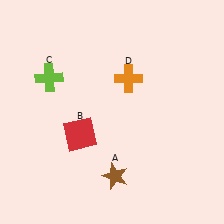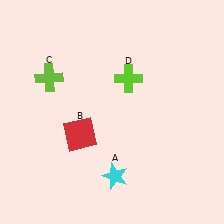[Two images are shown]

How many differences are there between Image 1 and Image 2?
There are 2 differences between the two images.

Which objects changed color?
A changed from brown to cyan. D changed from orange to lime.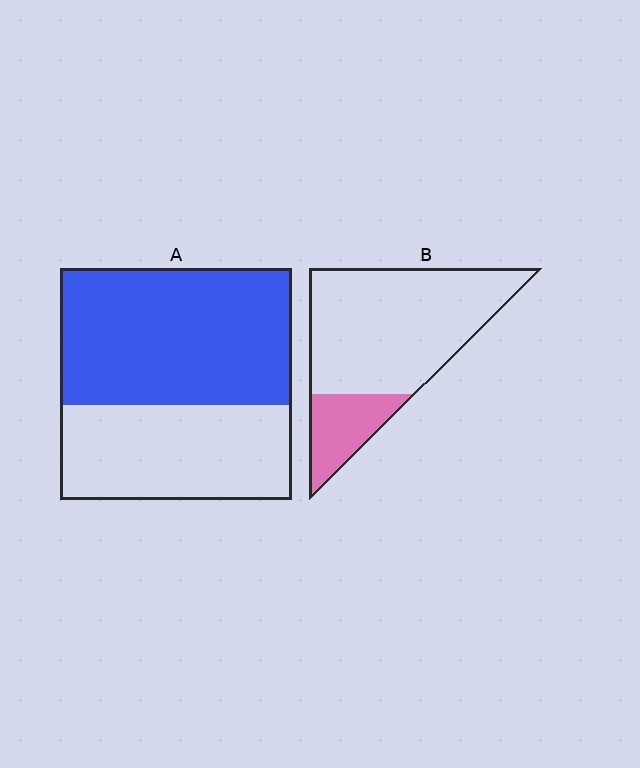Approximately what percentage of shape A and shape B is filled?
A is approximately 60% and B is approximately 20%.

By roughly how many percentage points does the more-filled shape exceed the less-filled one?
By roughly 40 percentage points (A over B).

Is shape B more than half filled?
No.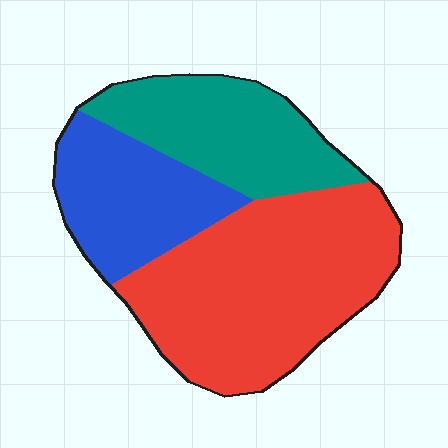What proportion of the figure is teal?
Teal takes up about one quarter (1/4) of the figure.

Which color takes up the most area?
Red, at roughly 50%.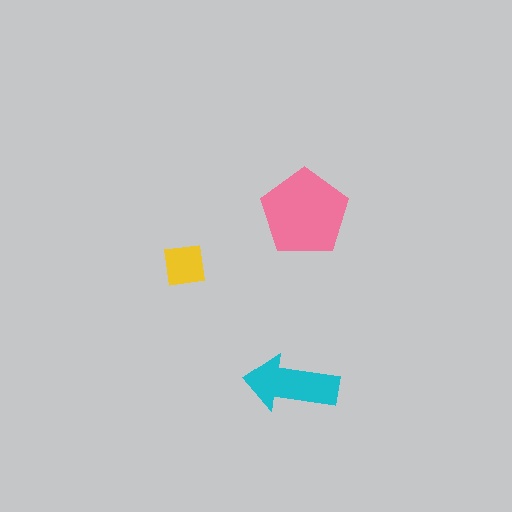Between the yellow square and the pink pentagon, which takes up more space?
The pink pentagon.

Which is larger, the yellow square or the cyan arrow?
The cyan arrow.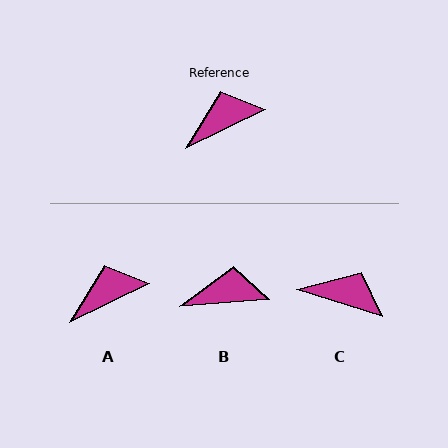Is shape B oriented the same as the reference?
No, it is off by about 22 degrees.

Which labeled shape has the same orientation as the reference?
A.